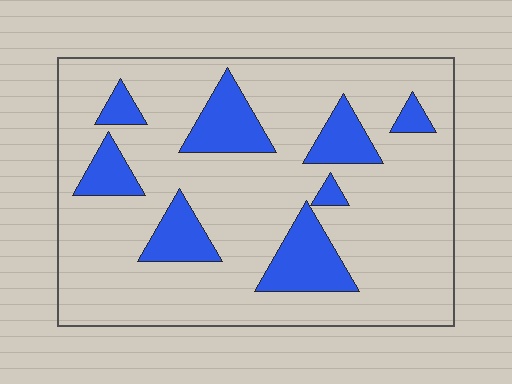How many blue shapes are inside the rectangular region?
8.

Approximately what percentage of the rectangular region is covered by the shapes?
Approximately 20%.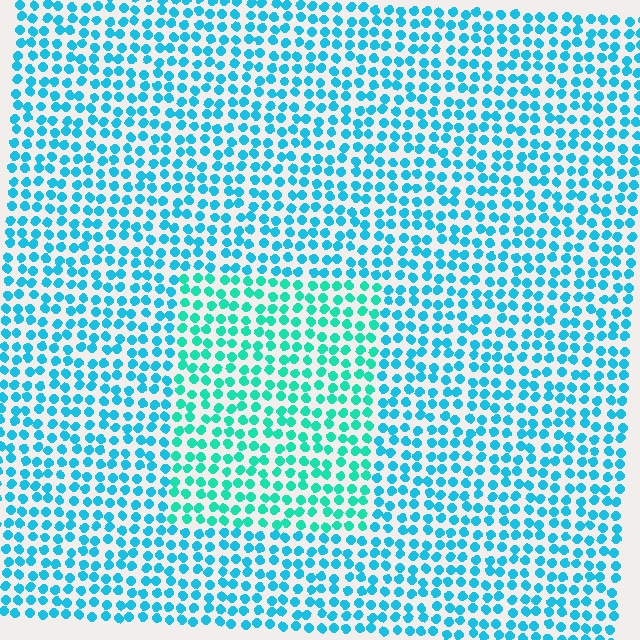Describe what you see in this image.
The image is filled with small cyan elements in a uniform arrangement. A rectangle-shaped region is visible where the elements are tinted to a slightly different hue, forming a subtle color boundary.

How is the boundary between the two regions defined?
The boundary is defined purely by a slight shift in hue (about 26 degrees). Spacing, size, and orientation are identical on both sides.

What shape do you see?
I see a rectangle.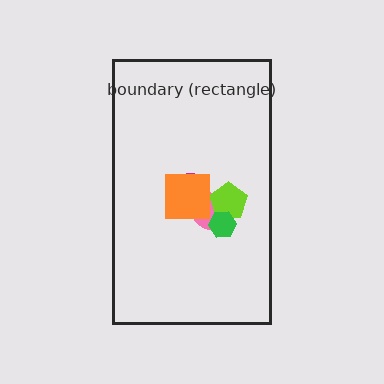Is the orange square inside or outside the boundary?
Inside.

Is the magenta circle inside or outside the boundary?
Inside.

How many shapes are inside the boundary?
5 inside, 0 outside.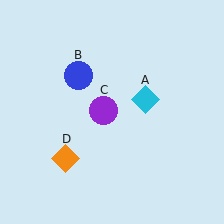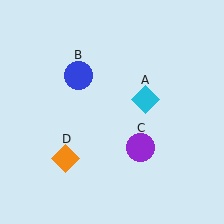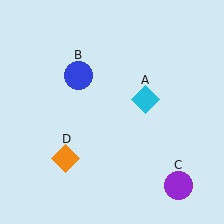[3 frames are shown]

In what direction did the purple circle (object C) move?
The purple circle (object C) moved down and to the right.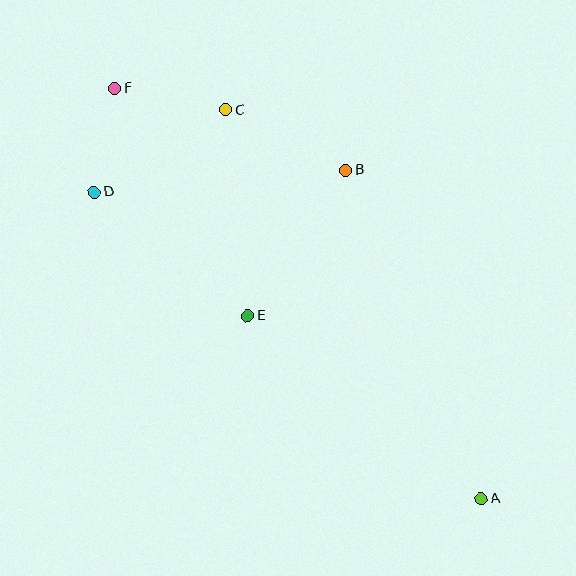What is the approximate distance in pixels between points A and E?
The distance between A and E is approximately 297 pixels.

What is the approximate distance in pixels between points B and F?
The distance between B and F is approximately 245 pixels.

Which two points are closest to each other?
Points D and F are closest to each other.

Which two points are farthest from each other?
Points A and F are farthest from each other.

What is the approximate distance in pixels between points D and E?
The distance between D and E is approximately 197 pixels.